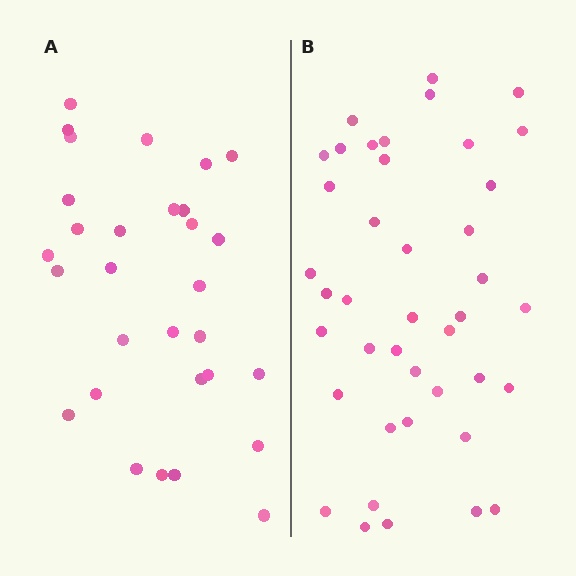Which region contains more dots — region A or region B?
Region B (the right region) has more dots.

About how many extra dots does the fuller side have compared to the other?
Region B has roughly 12 or so more dots than region A.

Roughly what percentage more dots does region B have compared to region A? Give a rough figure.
About 35% more.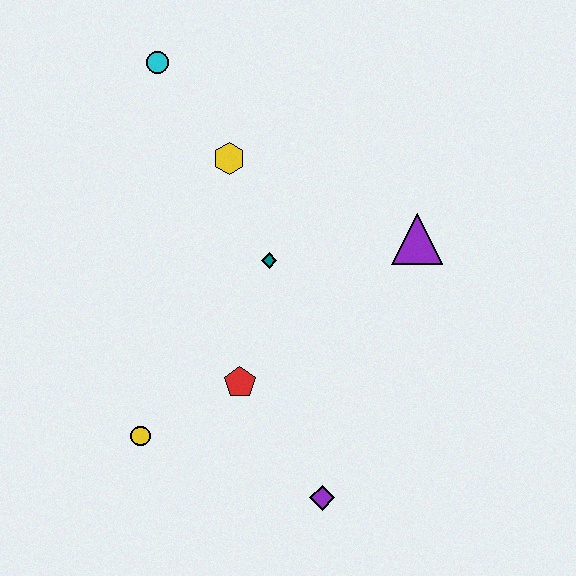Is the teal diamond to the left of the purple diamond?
Yes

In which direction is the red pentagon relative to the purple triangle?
The red pentagon is to the left of the purple triangle.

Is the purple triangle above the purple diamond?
Yes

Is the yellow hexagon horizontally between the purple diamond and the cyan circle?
Yes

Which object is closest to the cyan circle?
The yellow hexagon is closest to the cyan circle.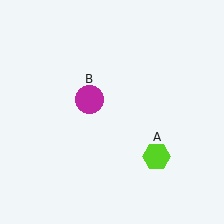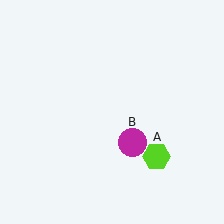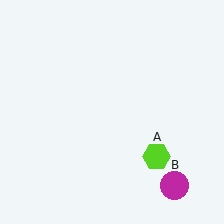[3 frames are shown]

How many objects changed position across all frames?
1 object changed position: magenta circle (object B).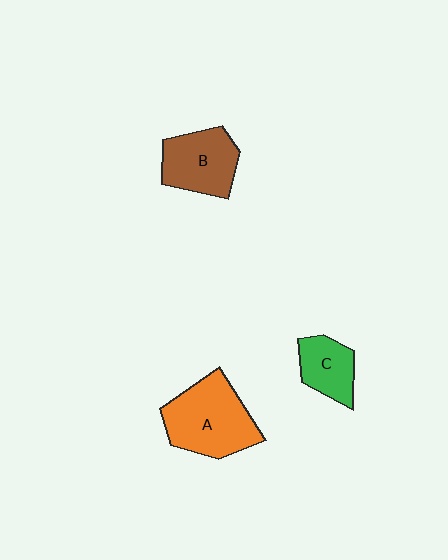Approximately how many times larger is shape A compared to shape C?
Approximately 1.9 times.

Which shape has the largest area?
Shape A (orange).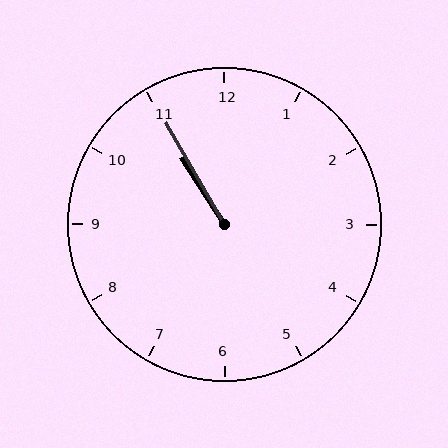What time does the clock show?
10:55.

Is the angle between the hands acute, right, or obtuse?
It is acute.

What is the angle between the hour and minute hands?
Approximately 2 degrees.